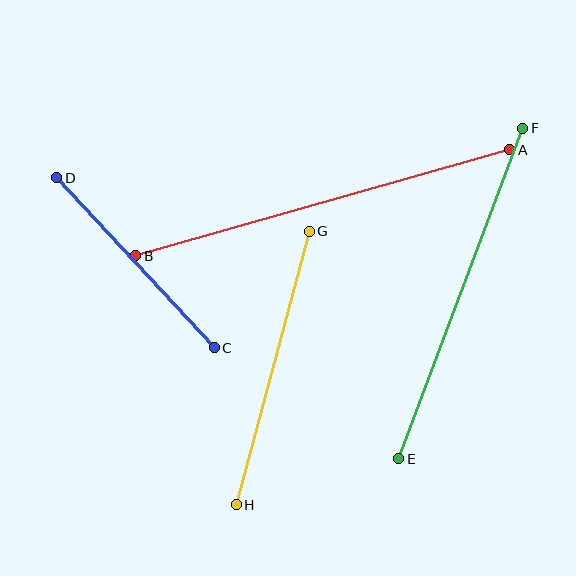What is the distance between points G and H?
The distance is approximately 283 pixels.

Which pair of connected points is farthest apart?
Points A and B are farthest apart.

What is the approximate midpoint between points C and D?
The midpoint is at approximately (135, 263) pixels.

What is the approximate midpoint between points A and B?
The midpoint is at approximately (323, 203) pixels.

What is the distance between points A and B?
The distance is approximately 389 pixels.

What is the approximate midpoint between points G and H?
The midpoint is at approximately (273, 368) pixels.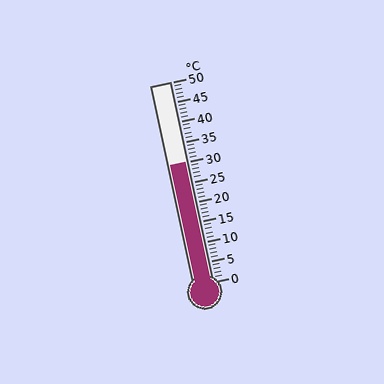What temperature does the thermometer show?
The thermometer shows approximately 30°C.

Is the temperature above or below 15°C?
The temperature is above 15°C.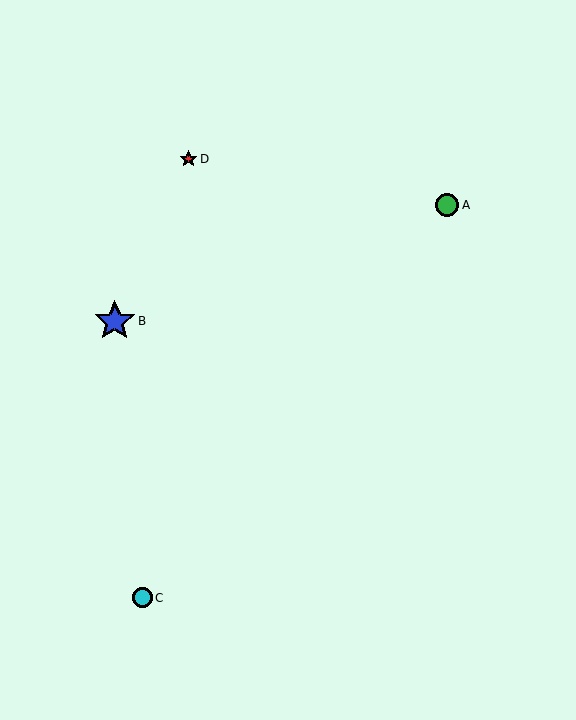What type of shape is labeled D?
Shape D is a red star.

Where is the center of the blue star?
The center of the blue star is at (115, 321).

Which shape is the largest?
The blue star (labeled B) is the largest.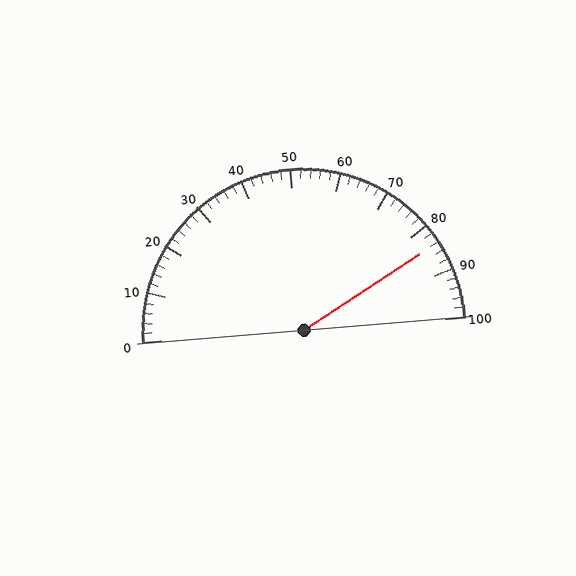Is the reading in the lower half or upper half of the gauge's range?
The reading is in the upper half of the range (0 to 100).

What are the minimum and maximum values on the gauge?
The gauge ranges from 0 to 100.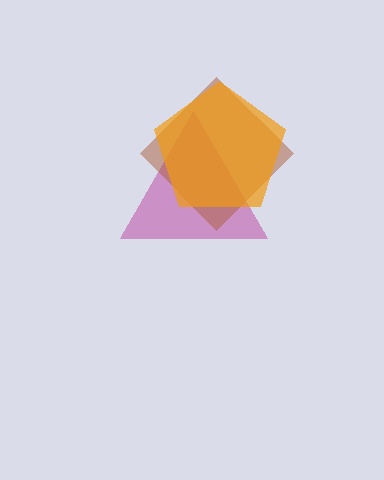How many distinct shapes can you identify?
There are 3 distinct shapes: a magenta triangle, a brown diamond, an orange pentagon.